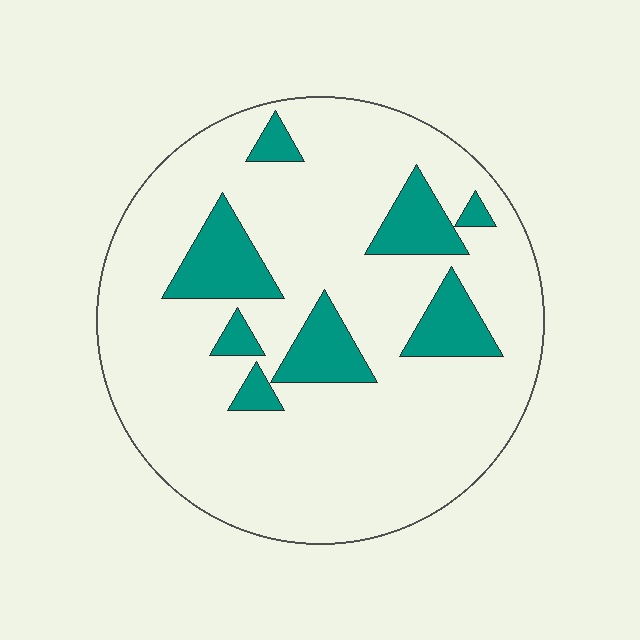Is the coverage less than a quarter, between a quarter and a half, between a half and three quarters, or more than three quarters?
Less than a quarter.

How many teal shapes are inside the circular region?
8.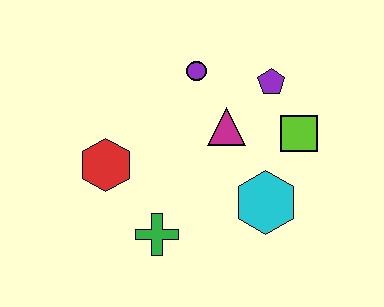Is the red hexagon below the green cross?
No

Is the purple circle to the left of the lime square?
Yes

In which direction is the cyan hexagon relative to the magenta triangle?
The cyan hexagon is below the magenta triangle.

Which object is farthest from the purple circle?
The green cross is farthest from the purple circle.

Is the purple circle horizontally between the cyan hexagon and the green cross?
Yes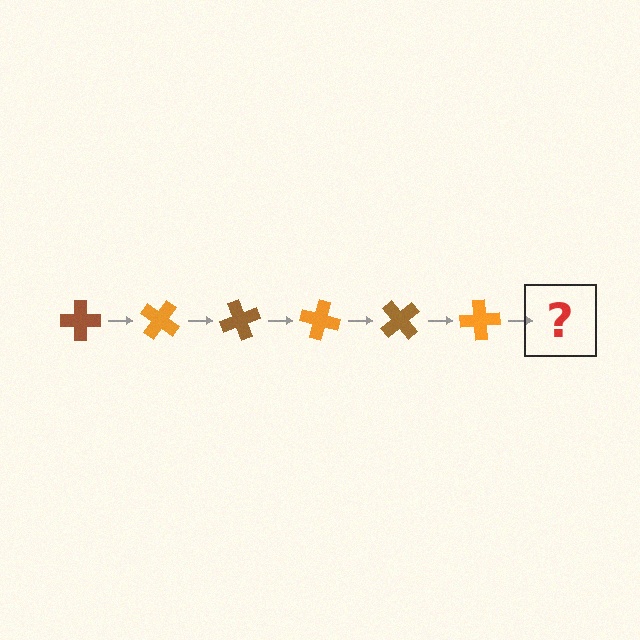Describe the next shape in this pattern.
It should be a brown cross, rotated 210 degrees from the start.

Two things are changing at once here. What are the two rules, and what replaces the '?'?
The two rules are that it rotates 35 degrees each step and the color cycles through brown and orange. The '?' should be a brown cross, rotated 210 degrees from the start.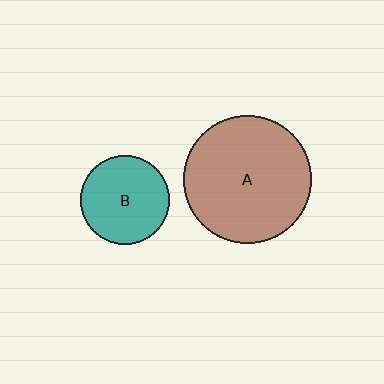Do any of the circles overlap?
No, none of the circles overlap.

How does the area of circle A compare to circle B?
Approximately 2.1 times.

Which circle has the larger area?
Circle A (brown).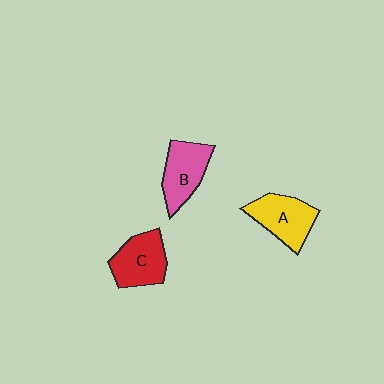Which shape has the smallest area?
Shape B (pink).